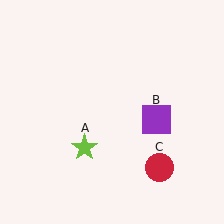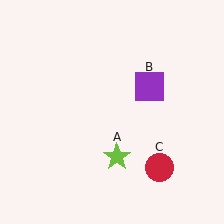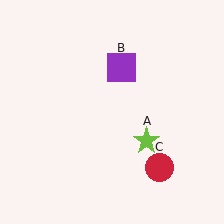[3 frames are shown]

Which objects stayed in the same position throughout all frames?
Red circle (object C) remained stationary.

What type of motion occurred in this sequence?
The lime star (object A), purple square (object B) rotated counterclockwise around the center of the scene.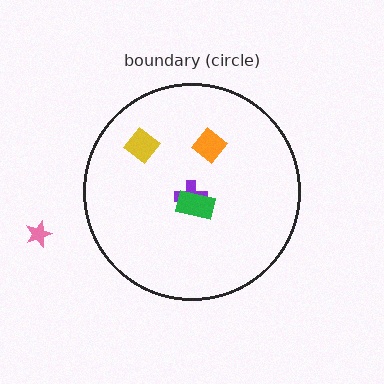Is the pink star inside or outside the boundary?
Outside.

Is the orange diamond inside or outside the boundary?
Inside.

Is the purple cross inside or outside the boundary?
Inside.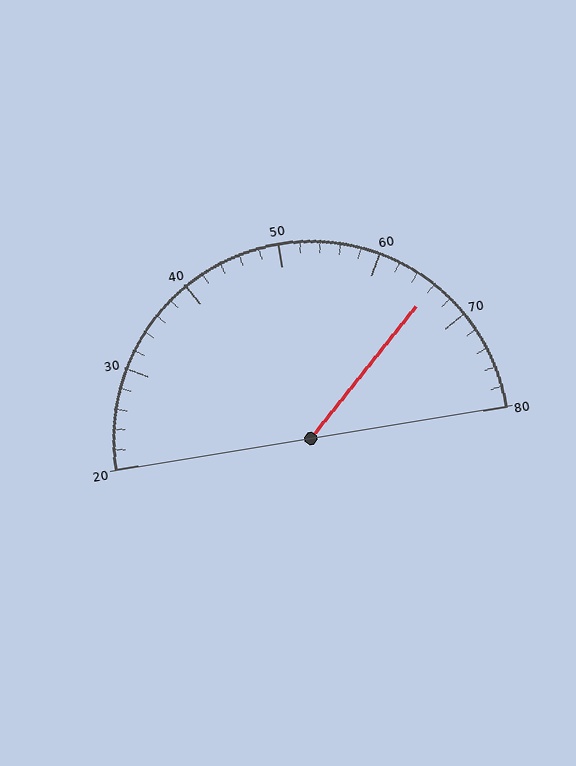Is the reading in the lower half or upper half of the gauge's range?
The reading is in the upper half of the range (20 to 80).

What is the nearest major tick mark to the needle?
The nearest major tick mark is 70.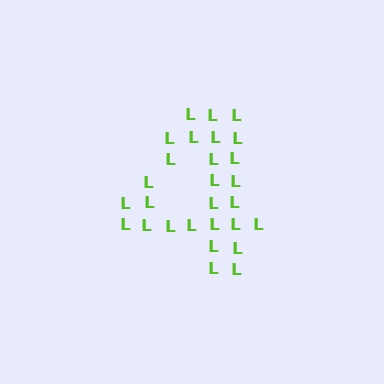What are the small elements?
The small elements are letter L's.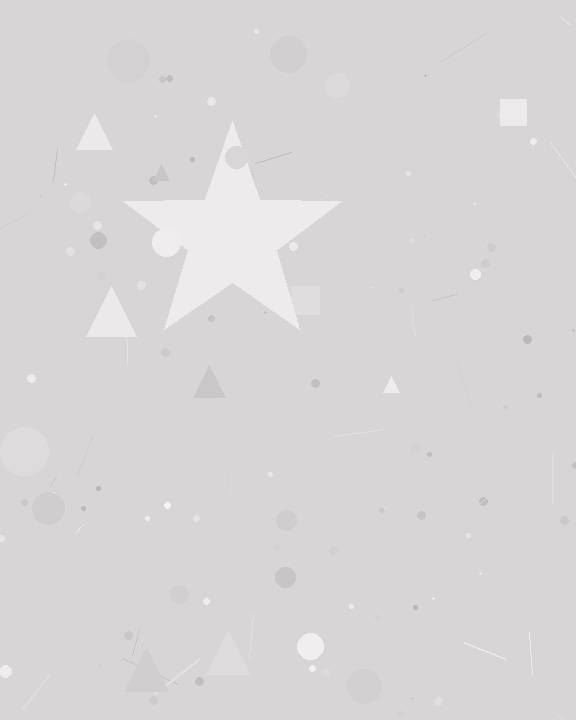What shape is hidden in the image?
A star is hidden in the image.